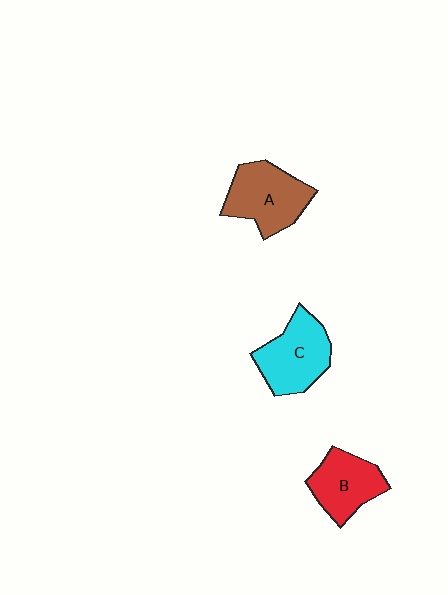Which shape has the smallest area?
Shape B (red).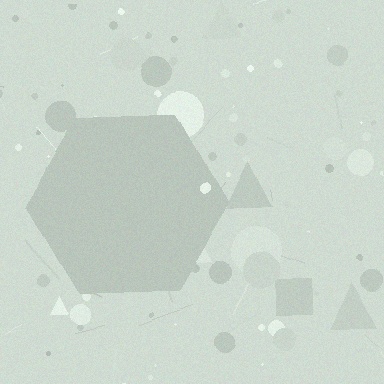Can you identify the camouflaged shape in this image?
The camouflaged shape is a hexagon.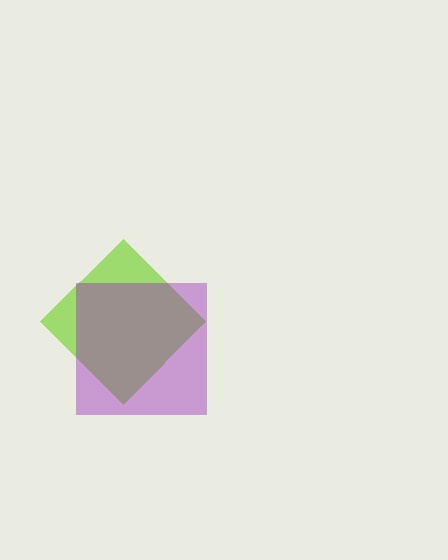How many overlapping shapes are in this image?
There are 2 overlapping shapes in the image.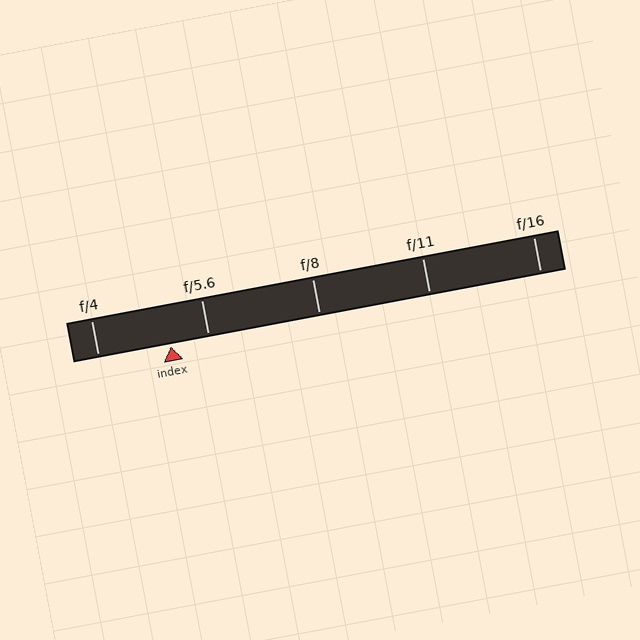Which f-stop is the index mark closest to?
The index mark is closest to f/5.6.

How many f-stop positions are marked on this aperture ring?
There are 5 f-stop positions marked.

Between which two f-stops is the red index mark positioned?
The index mark is between f/4 and f/5.6.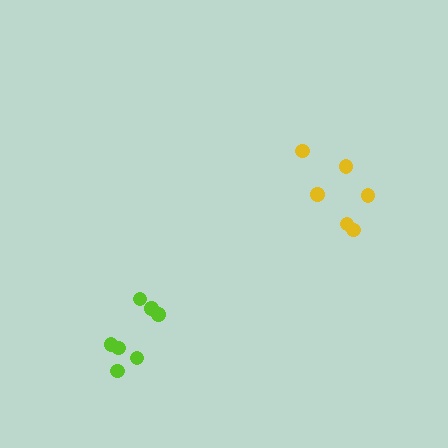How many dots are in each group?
Group 1: 7 dots, Group 2: 6 dots (13 total).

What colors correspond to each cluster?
The clusters are colored: lime, yellow.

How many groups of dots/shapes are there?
There are 2 groups.